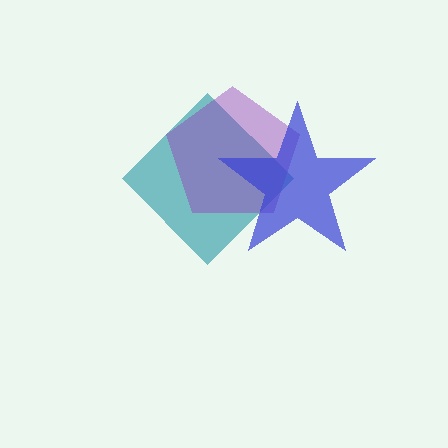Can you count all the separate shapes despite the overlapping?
Yes, there are 3 separate shapes.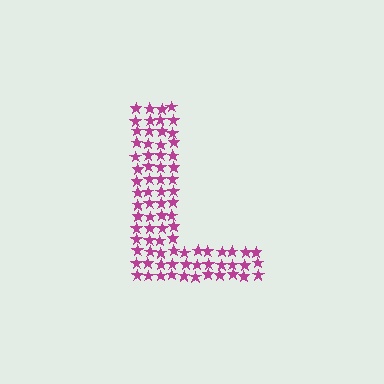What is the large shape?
The large shape is the letter L.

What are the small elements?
The small elements are stars.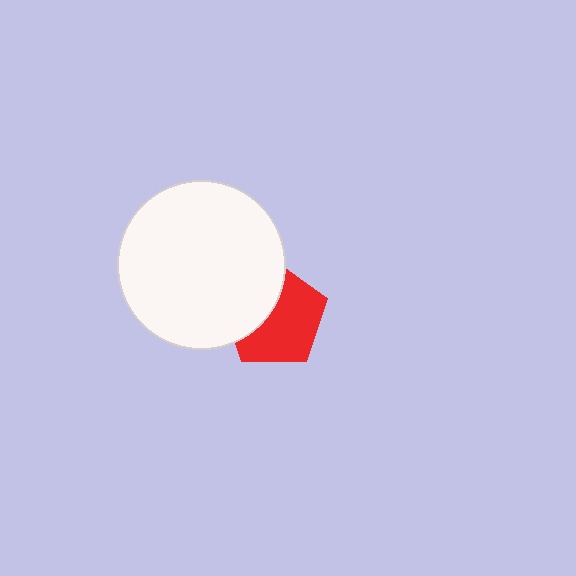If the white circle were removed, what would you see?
You would see the complete red pentagon.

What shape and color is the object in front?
The object in front is a white circle.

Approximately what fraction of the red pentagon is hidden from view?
Roughly 39% of the red pentagon is hidden behind the white circle.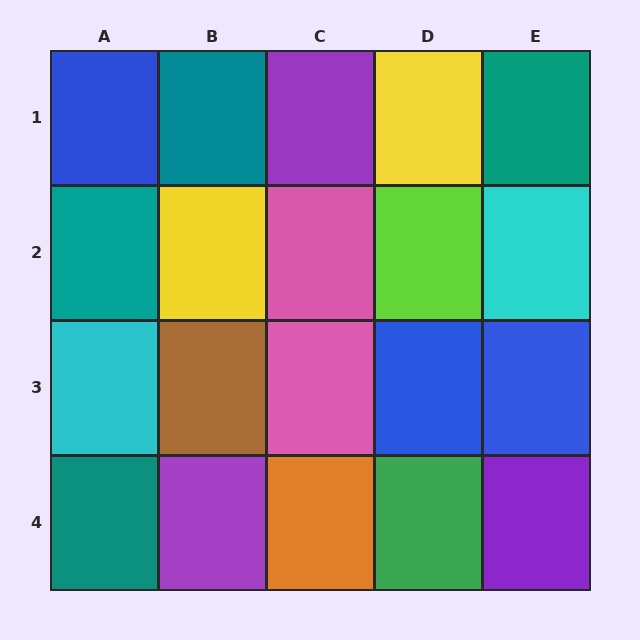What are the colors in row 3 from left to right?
Cyan, brown, pink, blue, blue.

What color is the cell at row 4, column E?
Purple.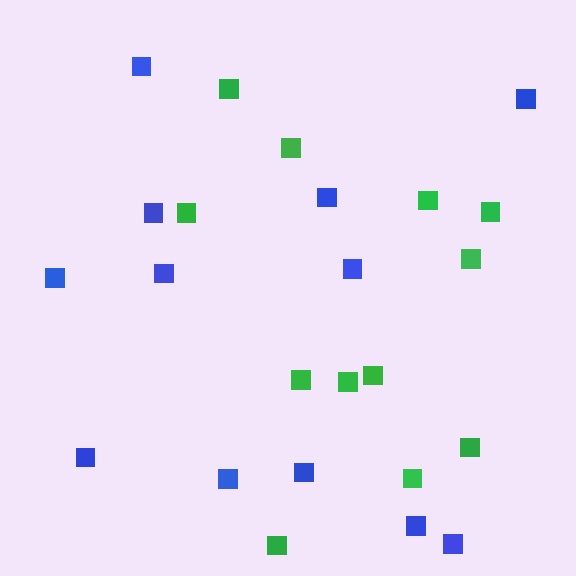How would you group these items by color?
There are 2 groups: one group of green squares (12) and one group of blue squares (12).